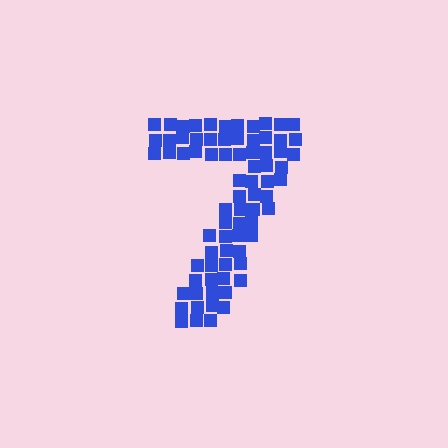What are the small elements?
The small elements are squares.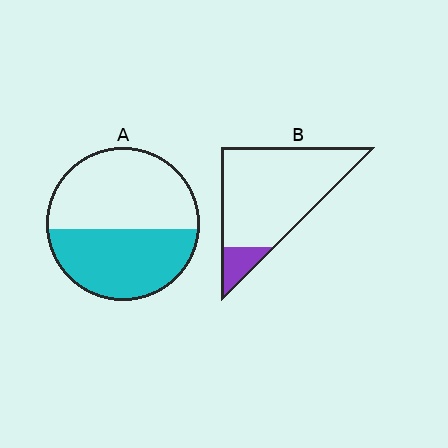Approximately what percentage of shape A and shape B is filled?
A is approximately 45% and B is approximately 10%.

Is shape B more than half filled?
No.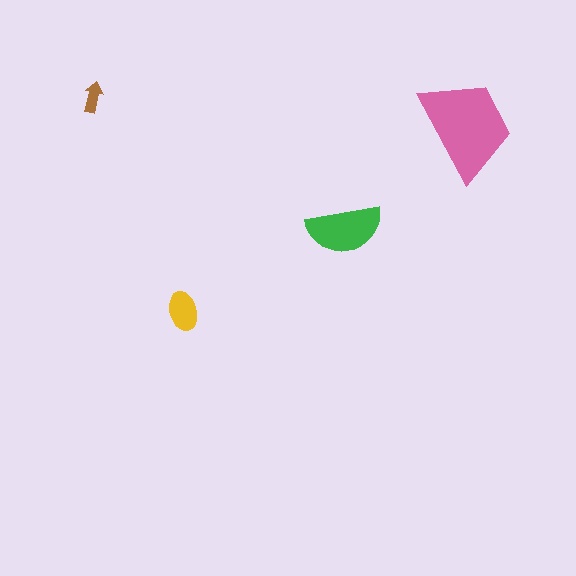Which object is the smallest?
The brown arrow.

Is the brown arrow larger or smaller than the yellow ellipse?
Smaller.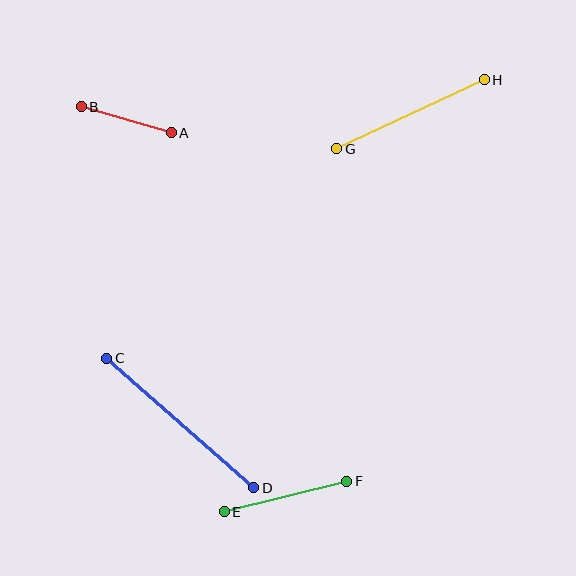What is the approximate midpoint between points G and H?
The midpoint is at approximately (411, 114) pixels.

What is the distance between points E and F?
The distance is approximately 126 pixels.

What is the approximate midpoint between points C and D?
The midpoint is at approximately (180, 423) pixels.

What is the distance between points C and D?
The distance is approximately 196 pixels.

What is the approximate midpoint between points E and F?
The midpoint is at approximately (286, 496) pixels.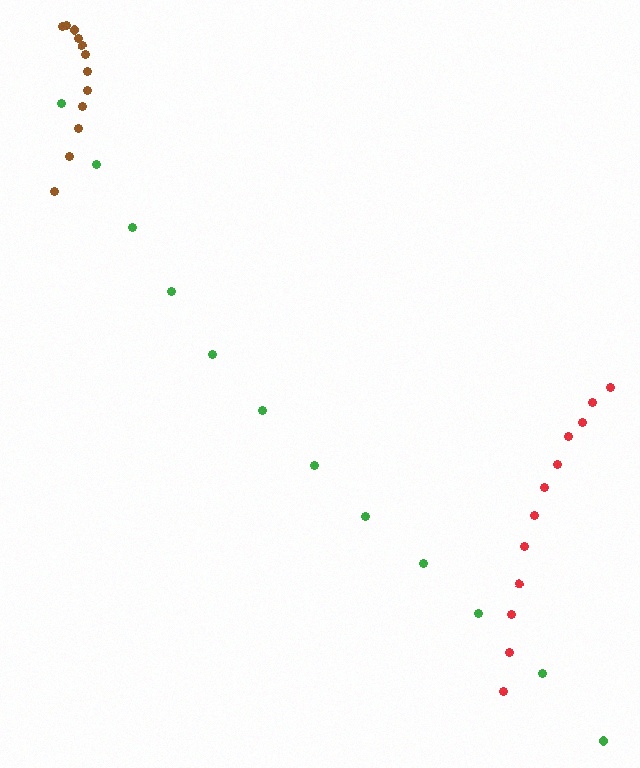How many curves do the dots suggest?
There are 3 distinct paths.